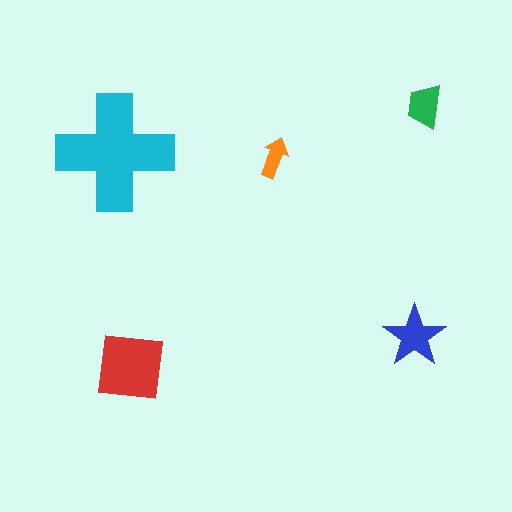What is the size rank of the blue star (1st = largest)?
3rd.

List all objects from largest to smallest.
The cyan cross, the red square, the blue star, the green trapezoid, the orange arrow.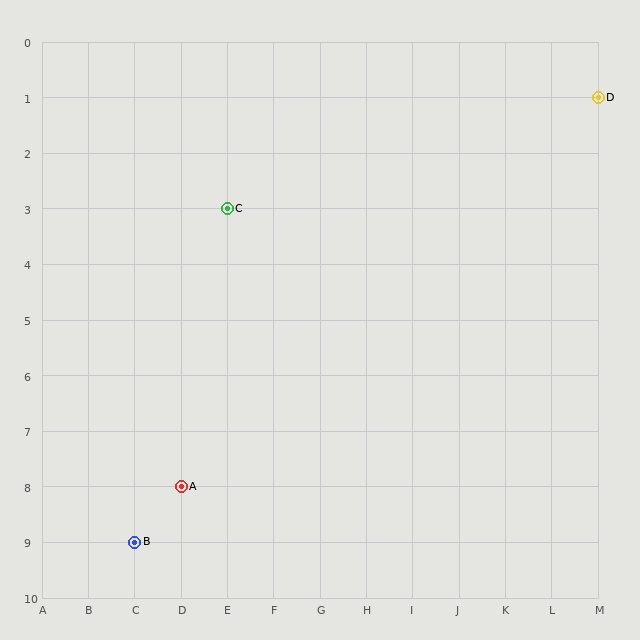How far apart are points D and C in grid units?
Points D and C are 8 columns and 2 rows apart (about 8.2 grid units diagonally).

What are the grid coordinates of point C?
Point C is at grid coordinates (E, 3).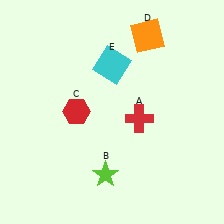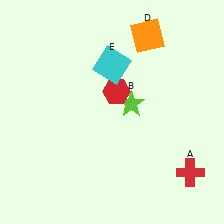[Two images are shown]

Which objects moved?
The objects that moved are: the red cross (A), the lime star (B), the red hexagon (C).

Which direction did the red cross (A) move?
The red cross (A) moved down.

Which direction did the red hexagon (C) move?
The red hexagon (C) moved right.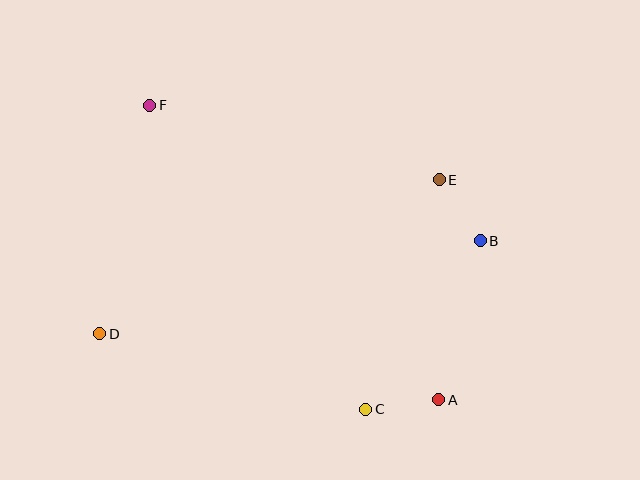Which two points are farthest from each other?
Points A and F are farthest from each other.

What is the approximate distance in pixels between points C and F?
The distance between C and F is approximately 373 pixels.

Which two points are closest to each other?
Points A and C are closest to each other.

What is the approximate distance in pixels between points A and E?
The distance between A and E is approximately 220 pixels.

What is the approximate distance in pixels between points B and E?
The distance between B and E is approximately 74 pixels.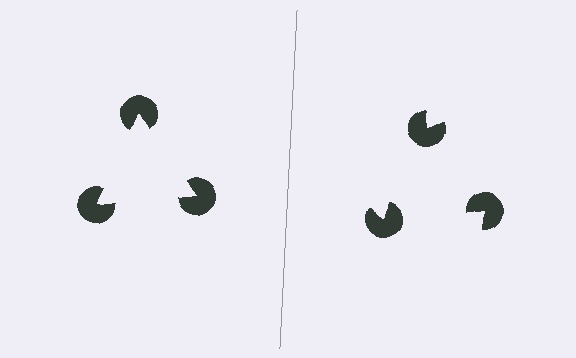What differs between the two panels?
The pac-man discs are positioned identically on both sides; only the wedge orientations differ. On the left they align to a triangle; on the right they are misaligned.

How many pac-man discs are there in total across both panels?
6 — 3 on each side.